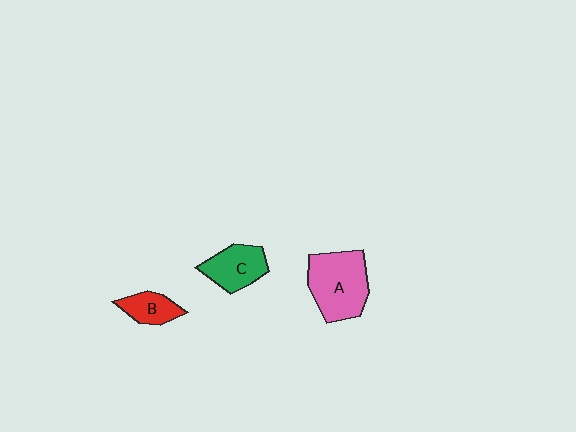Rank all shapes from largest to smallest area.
From largest to smallest: A (pink), C (green), B (red).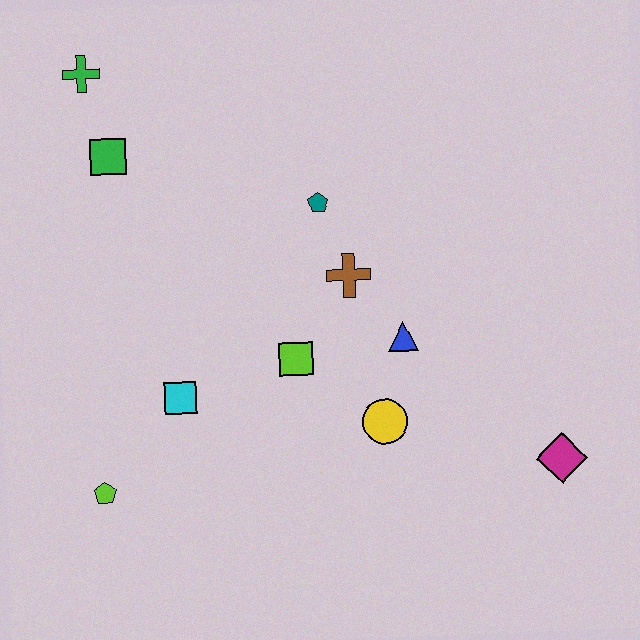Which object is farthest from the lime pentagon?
The magenta diamond is farthest from the lime pentagon.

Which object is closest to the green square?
The green cross is closest to the green square.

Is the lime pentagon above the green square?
No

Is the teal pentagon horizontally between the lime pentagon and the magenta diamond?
Yes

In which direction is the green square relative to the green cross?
The green square is below the green cross.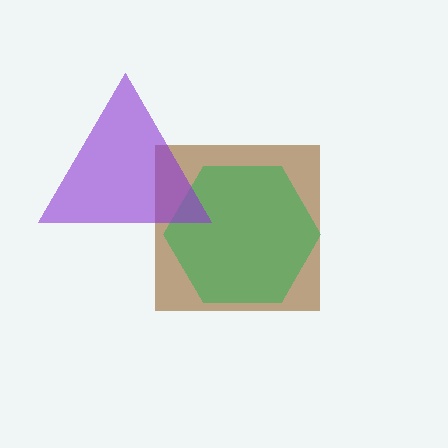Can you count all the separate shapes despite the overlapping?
Yes, there are 3 separate shapes.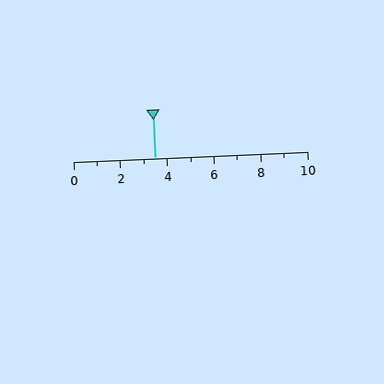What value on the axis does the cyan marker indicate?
The marker indicates approximately 3.5.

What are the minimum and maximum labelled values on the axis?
The axis runs from 0 to 10.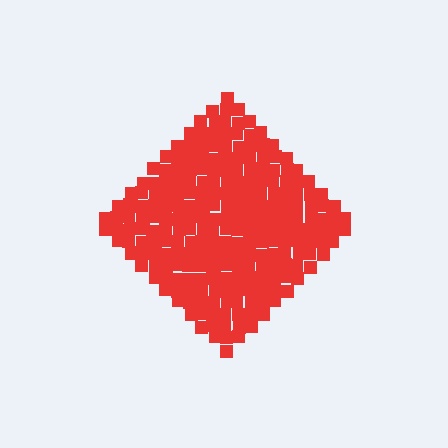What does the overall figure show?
The overall figure shows a diamond.